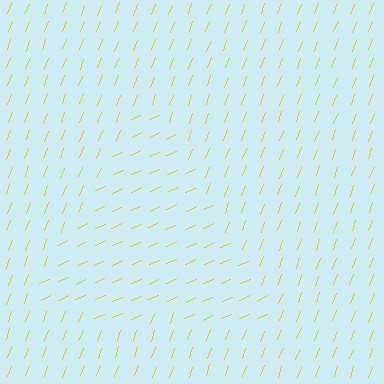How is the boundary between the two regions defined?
The boundary is defined purely by a change in line orientation (approximately 45 degrees difference). All lines are the same color and thickness.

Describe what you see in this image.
The image is filled with small yellow line segments. A triangle region in the image has lines oriented differently from the surrounding lines, creating a visible texture boundary.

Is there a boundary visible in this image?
Yes, there is a texture boundary formed by a change in line orientation.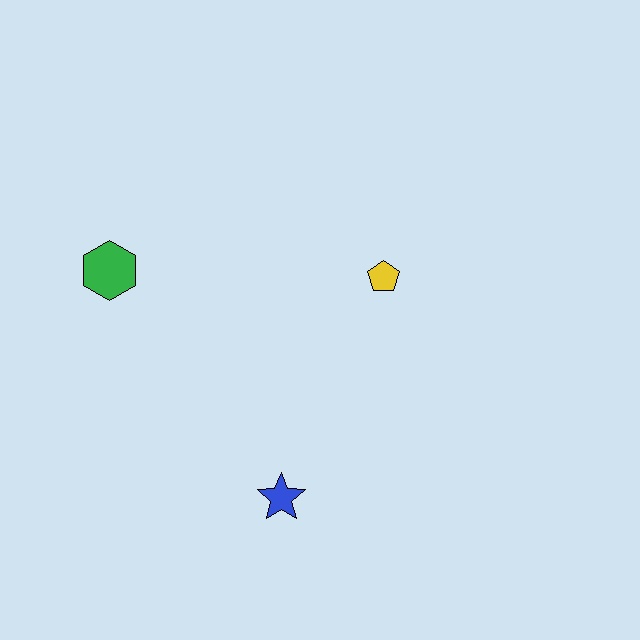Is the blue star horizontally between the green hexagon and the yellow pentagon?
Yes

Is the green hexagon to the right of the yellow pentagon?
No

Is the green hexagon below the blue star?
No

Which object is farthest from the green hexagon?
The blue star is farthest from the green hexagon.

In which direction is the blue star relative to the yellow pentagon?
The blue star is below the yellow pentagon.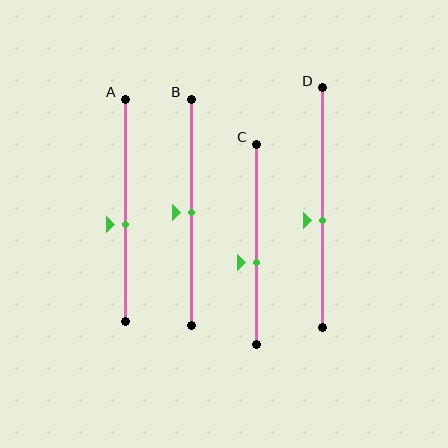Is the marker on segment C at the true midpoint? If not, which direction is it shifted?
No, the marker on segment C is shifted downward by about 9% of the segment length.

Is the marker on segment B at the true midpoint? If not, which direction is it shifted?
Yes, the marker on segment B is at the true midpoint.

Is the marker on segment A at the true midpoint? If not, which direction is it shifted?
No, the marker on segment A is shifted downward by about 6% of the segment length.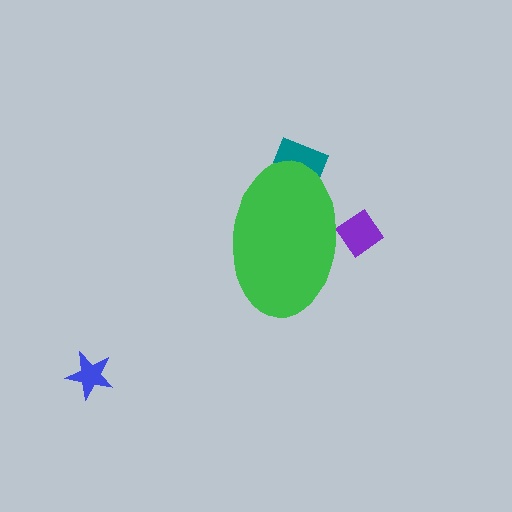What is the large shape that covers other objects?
A green ellipse.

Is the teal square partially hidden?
Yes, the teal square is partially hidden behind the green ellipse.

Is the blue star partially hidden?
No, the blue star is fully visible.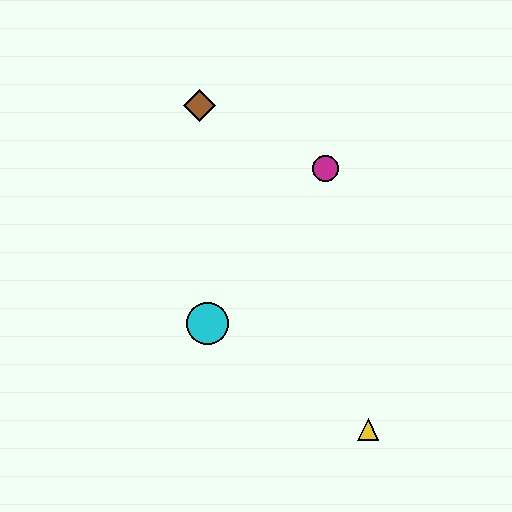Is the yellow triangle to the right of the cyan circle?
Yes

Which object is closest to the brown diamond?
The magenta circle is closest to the brown diamond.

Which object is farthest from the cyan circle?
The brown diamond is farthest from the cyan circle.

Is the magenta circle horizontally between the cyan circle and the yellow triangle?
Yes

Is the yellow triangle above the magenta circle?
No